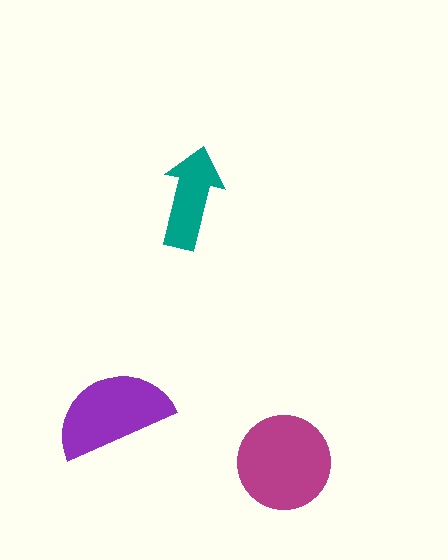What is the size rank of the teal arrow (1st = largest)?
3rd.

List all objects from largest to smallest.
The magenta circle, the purple semicircle, the teal arrow.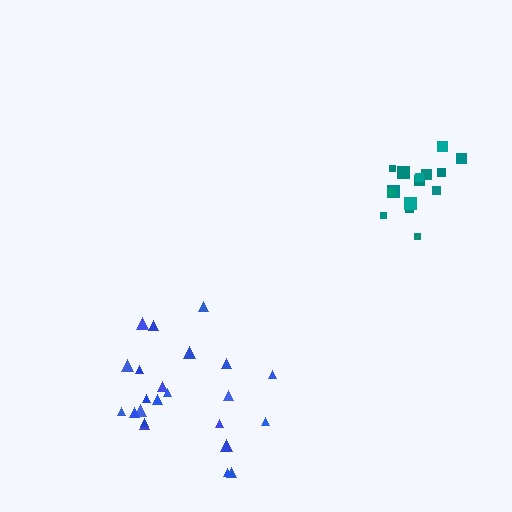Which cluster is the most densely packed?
Teal.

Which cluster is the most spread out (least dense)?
Blue.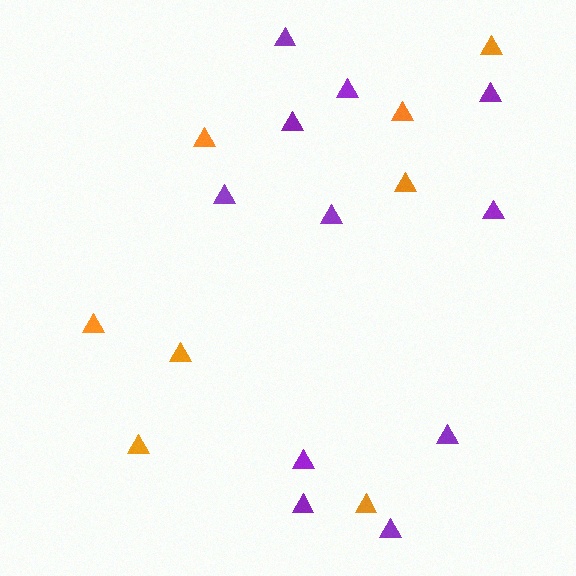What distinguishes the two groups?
There are 2 groups: one group of purple triangles (11) and one group of orange triangles (8).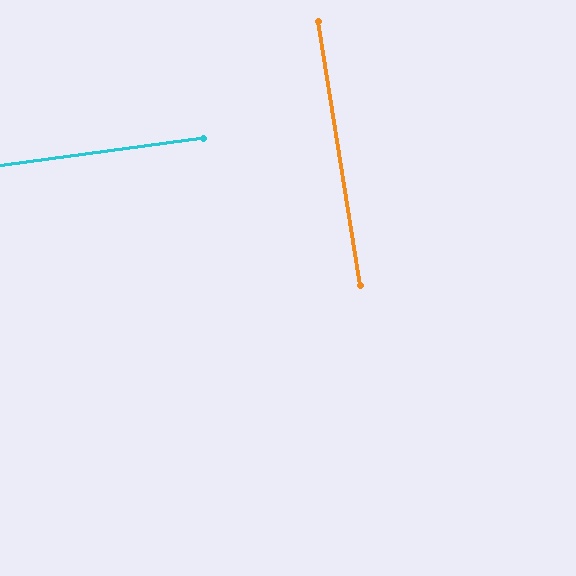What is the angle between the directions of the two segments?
Approximately 89 degrees.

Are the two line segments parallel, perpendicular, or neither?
Perpendicular — they meet at approximately 89°.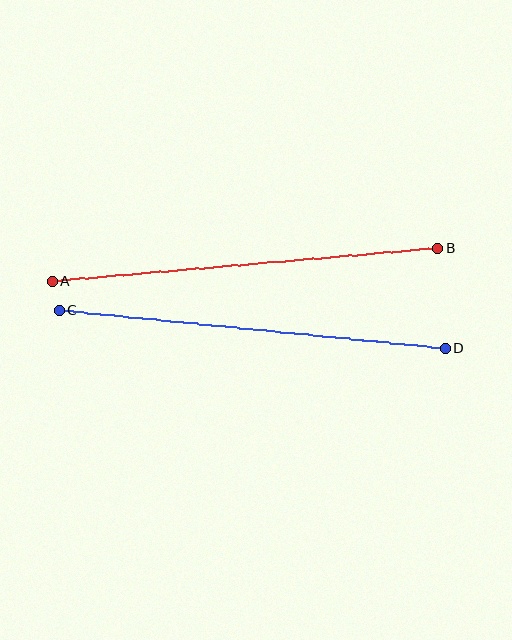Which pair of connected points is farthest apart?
Points C and D are farthest apart.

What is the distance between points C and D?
The distance is approximately 388 pixels.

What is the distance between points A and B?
The distance is approximately 387 pixels.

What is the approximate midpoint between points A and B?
The midpoint is at approximately (245, 264) pixels.